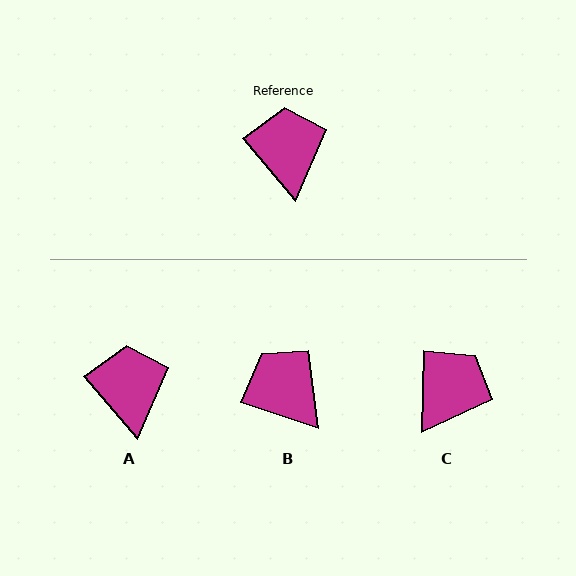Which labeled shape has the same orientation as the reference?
A.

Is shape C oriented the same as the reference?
No, it is off by about 42 degrees.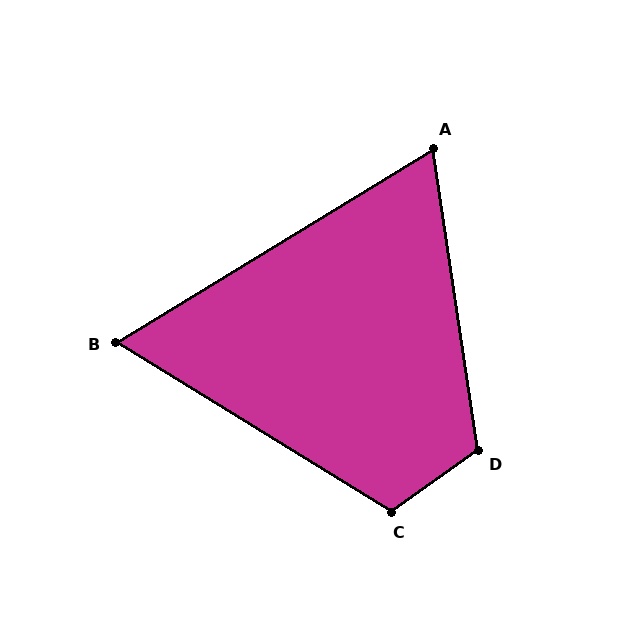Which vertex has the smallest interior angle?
B, at approximately 63 degrees.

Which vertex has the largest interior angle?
D, at approximately 117 degrees.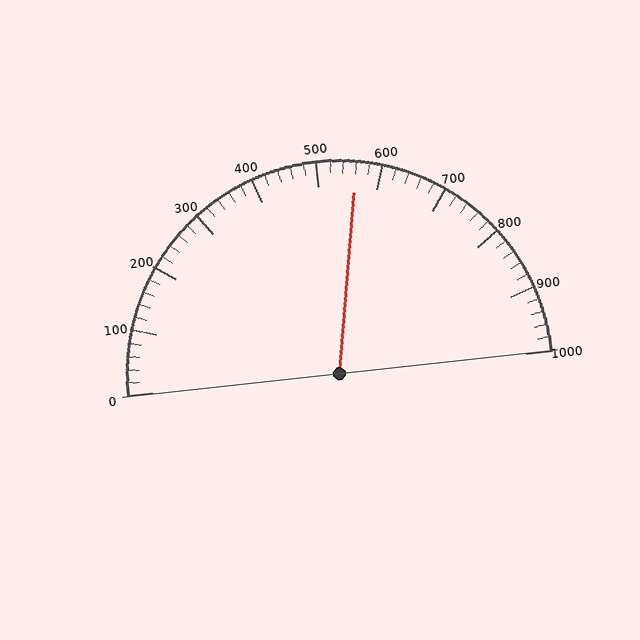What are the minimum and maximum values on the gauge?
The gauge ranges from 0 to 1000.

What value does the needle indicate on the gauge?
The needle indicates approximately 560.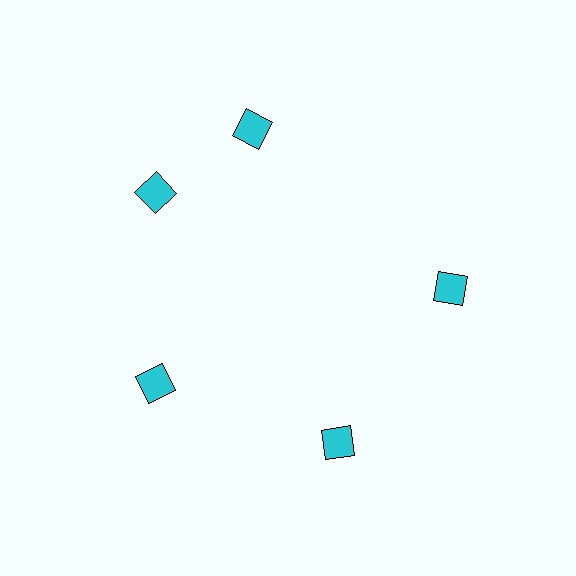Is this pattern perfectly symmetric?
No. The 5 cyan diamonds are arranged in a ring, but one element near the 1 o'clock position is rotated out of alignment along the ring, breaking the 5-fold rotational symmetry.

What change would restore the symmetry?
The symmetry would be restored by rotating it back into even spacing with its neighbors so that all 5 diamonds sit at equal angles and equal distance from the center.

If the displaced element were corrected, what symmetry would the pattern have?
It would have 5-fold rotational symmetry — the pattern would map onto itself every 72 degrees.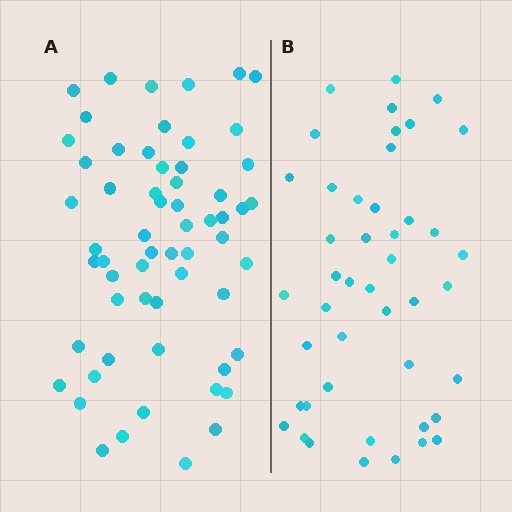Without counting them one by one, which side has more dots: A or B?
Region A (the left region) has more dots.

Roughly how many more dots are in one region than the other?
Region A has approximately 15 more dots than region B.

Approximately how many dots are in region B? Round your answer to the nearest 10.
About 40 dots. (The exact count is 45, which rounds to 40.)